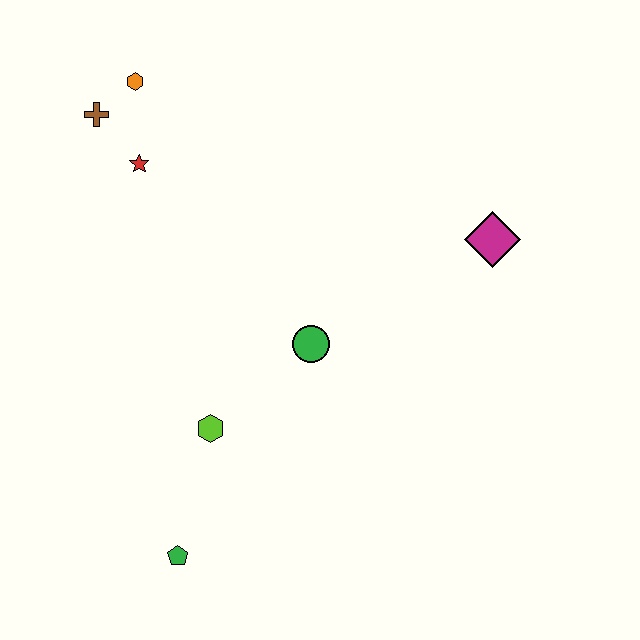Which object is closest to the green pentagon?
The lime hexagon is closest to the green pentagon.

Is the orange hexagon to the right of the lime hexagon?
No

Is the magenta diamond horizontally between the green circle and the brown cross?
No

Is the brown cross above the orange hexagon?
No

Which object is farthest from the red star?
The green pentagon is farthest from the red star.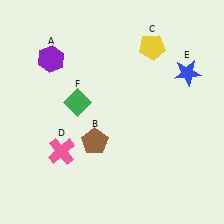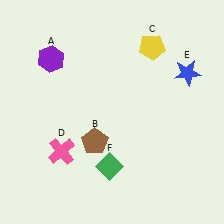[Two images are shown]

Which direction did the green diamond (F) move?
The green diamond (F) moved down.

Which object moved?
The green diamond (F) moved down.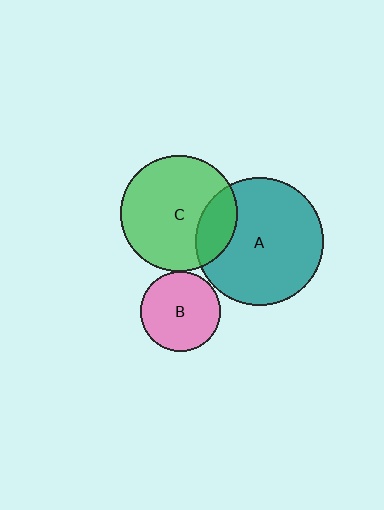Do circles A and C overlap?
Yes.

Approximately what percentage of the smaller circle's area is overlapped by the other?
Approximately 20%.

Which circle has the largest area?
Circle A (teal).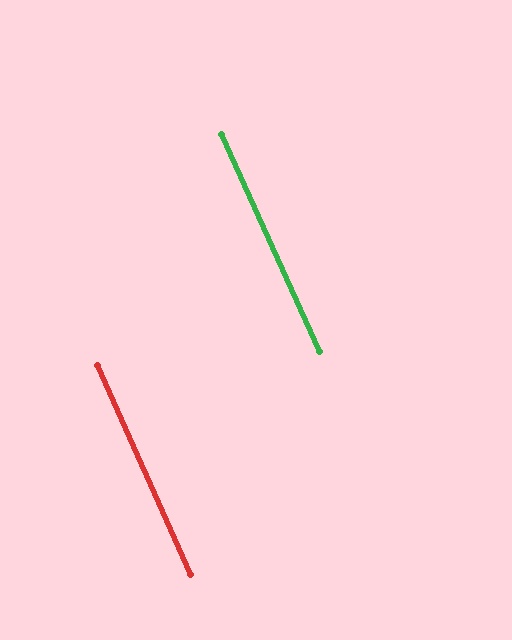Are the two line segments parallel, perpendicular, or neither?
Parallel — their directions differ by only 0.3°.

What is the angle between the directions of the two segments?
Approximately 0 degrees.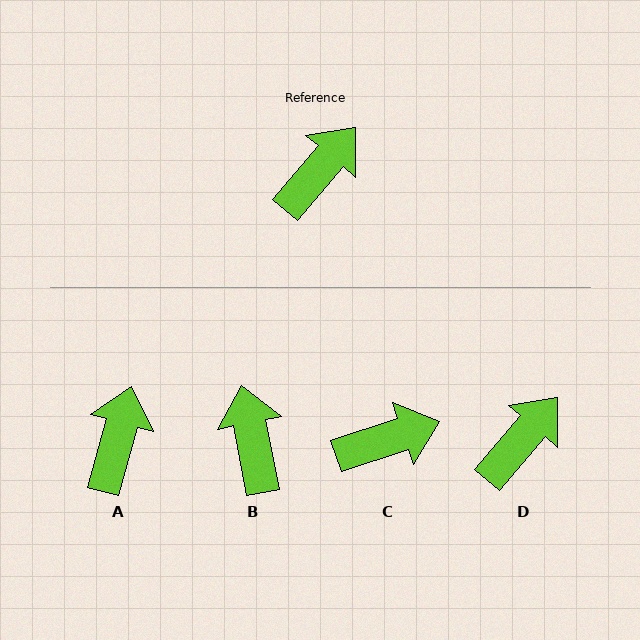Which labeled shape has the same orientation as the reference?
D.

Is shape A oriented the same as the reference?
No, it is off by about 25 degrees.